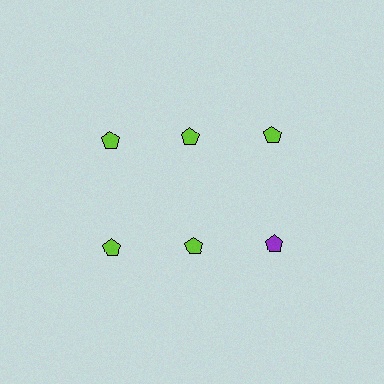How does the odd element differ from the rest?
It has a different color: purple instead of lime.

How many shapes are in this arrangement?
There are 6 shapes arranged in a grid pattern.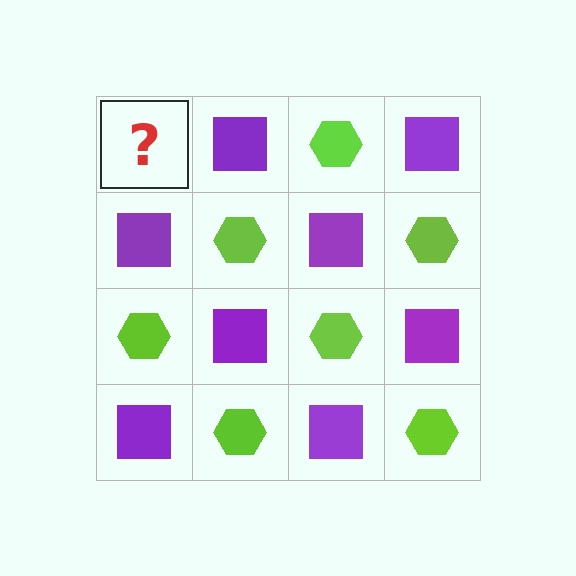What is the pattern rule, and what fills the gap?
The rule is that it alternates lime hexagon and purple square in a checkerboard pattern. The gap should be filled with a lime hexagon.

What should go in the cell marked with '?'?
The missing cell should contain a lime hexagon.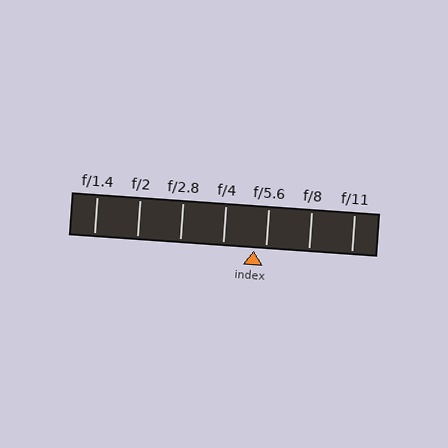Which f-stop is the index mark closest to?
The index mark is closest to f/5.6.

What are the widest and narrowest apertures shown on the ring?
The widest aperture shown is f/1.4 and the narrowest is f/11.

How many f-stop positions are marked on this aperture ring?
There are 7 f-stop positions marked.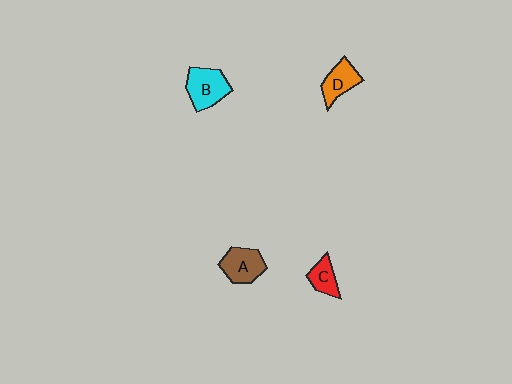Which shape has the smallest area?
Shape C (red).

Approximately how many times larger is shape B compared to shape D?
Approximately 1.3 times.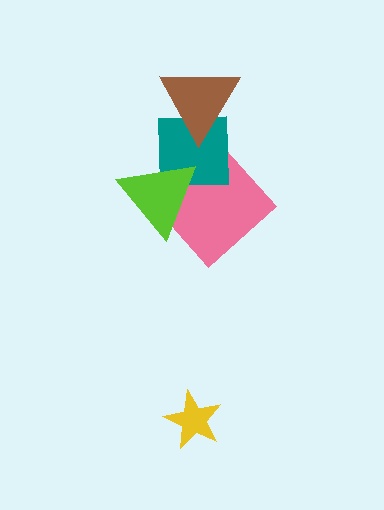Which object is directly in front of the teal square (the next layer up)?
The lime triangle is directly in front of the teal square.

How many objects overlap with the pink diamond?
2 objects overlap with the pink diamond.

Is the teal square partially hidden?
Yes, it is partially covered by another shape.